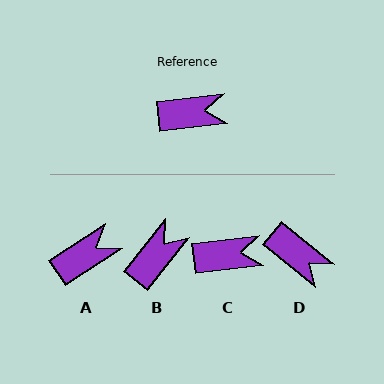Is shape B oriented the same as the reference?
No, it is off by about 45 degrees.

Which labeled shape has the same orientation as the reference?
C.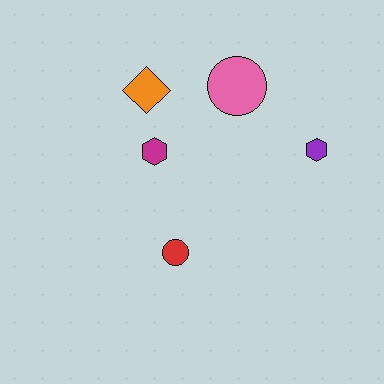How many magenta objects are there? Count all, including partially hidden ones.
There is 1 magenta object.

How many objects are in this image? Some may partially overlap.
There are 5 objects.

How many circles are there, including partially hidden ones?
There are 2 circles.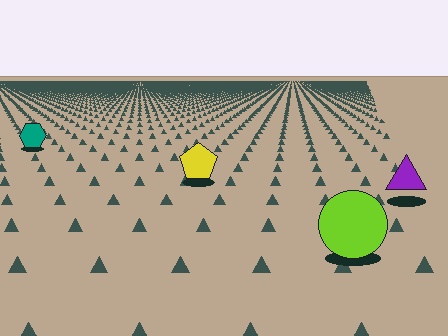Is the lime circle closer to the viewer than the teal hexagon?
Yes. The lime circle is closer — you can tell from the texture gradient: the ground texture is coarser near it.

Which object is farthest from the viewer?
The teal hexagon is farthest from the viewer. It appears smaller and the ground texture around it is denser.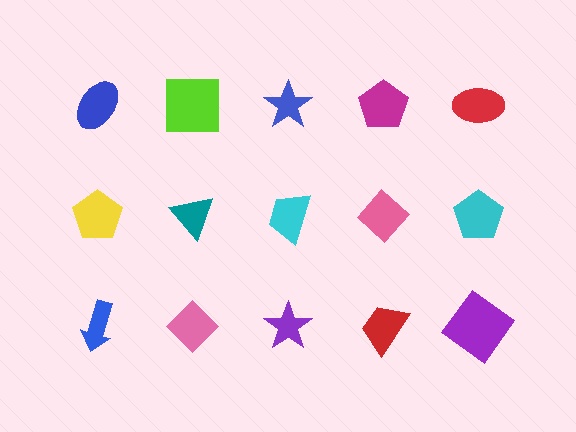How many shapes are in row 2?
5 shapes.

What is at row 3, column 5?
A purple diamond.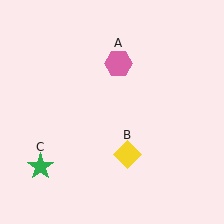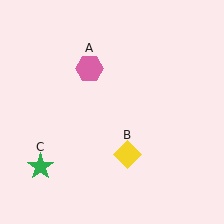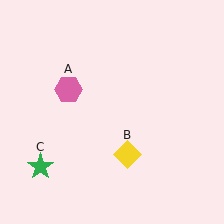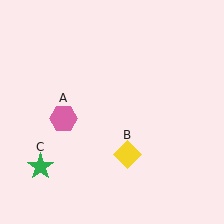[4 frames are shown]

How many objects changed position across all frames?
1 object changed position: pink hexagon (object A).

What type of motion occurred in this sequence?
The pink hexagon (object A) rotated counterclockwise around the center of the scene.